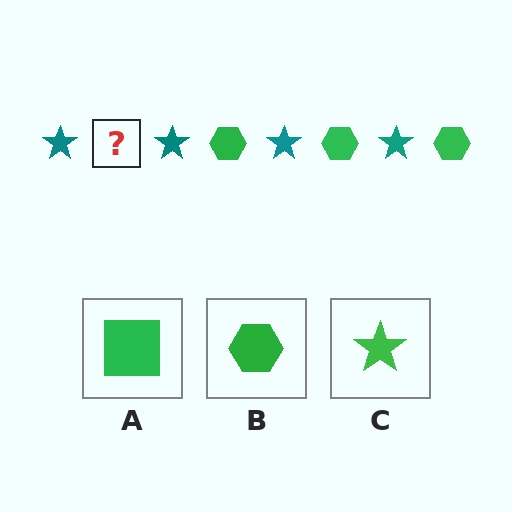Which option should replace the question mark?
Option B.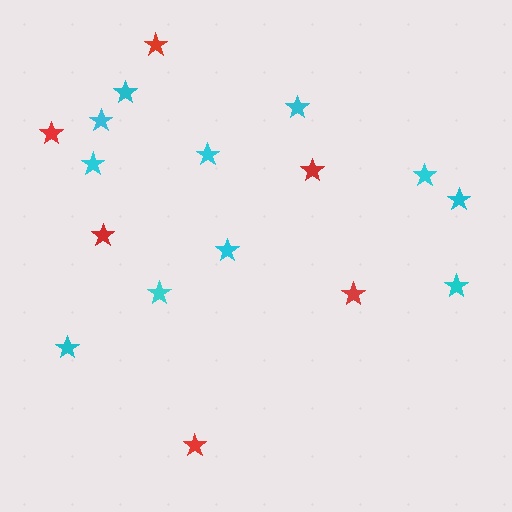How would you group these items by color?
There are 2 groups: one group of red stars (6) and one group of cyan stars (11).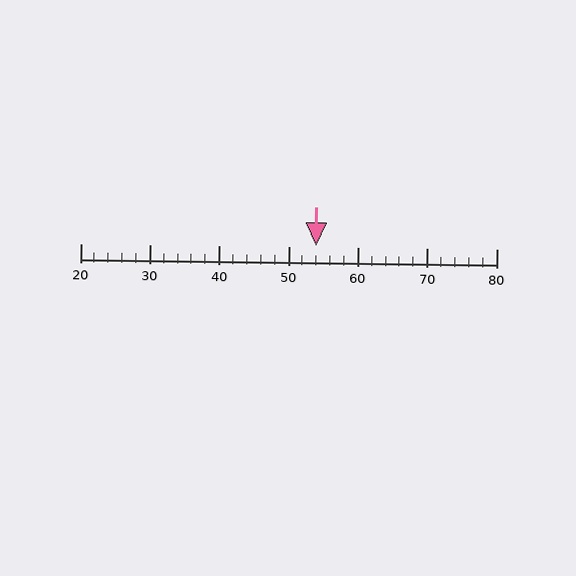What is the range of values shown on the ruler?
The ruler shows values from 20 to 80.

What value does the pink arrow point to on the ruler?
The pink arrow points to approximately 54.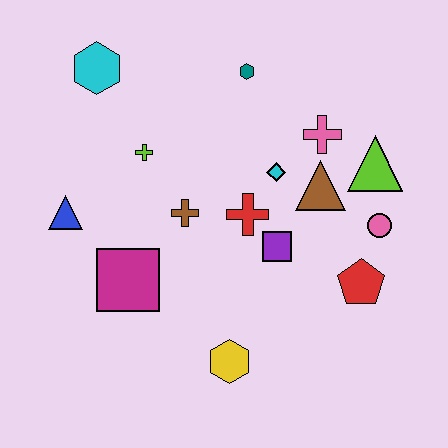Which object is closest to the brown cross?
The red cross is closest to the brown cross.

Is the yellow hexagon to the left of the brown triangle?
Yes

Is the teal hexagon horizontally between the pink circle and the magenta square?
Yes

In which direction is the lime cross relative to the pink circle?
The lime cross is to the left of the pink circle.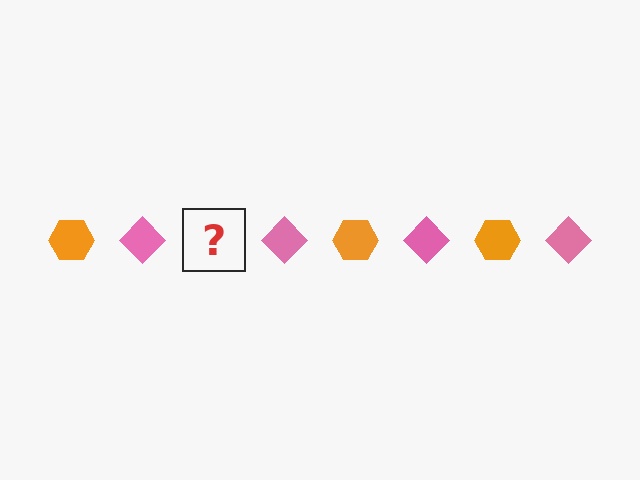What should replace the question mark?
The question mark should be replaced with an orange hexagon.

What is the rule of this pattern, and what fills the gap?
The rule is that the pattern alternates between orange hexagon and pink diamond. The gap should be filled with an orange hexagon.